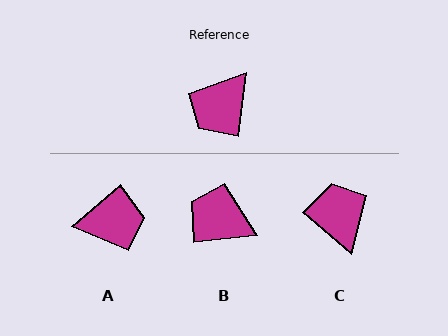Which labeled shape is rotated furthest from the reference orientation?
A, about 138 degrees away.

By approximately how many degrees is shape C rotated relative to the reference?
Approximately 124 degrees clockwise.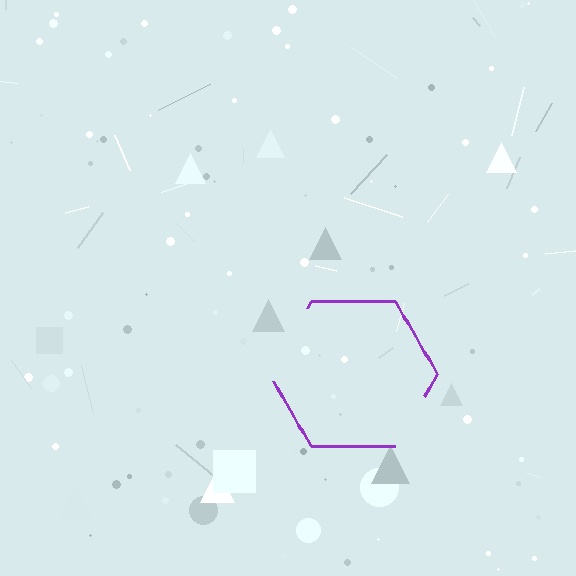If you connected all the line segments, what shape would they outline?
They would outline a hexagon.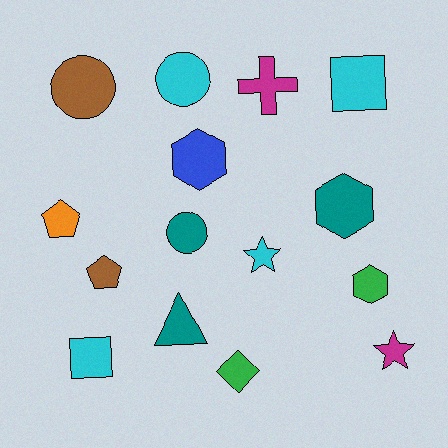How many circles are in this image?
There are 3 circles.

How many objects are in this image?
There are 15 objects.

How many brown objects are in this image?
There are 2 brown objects.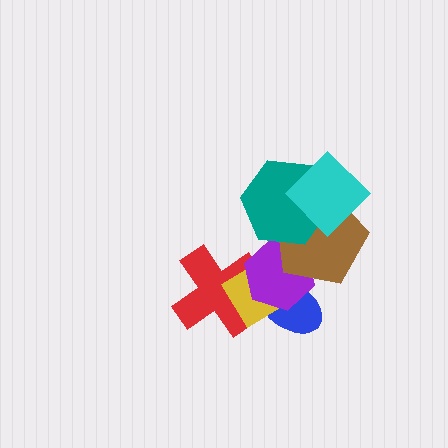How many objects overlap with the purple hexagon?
5 objects overlap with the purple hexagon.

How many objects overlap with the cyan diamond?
2 objects overlap with the cyan diamond.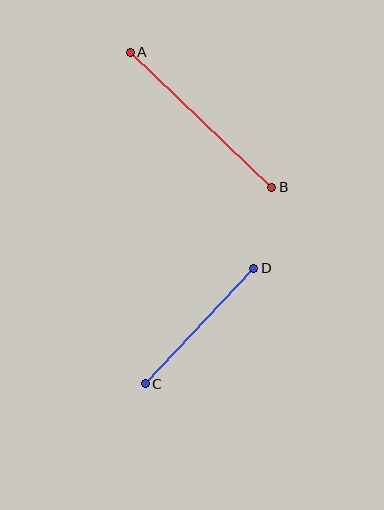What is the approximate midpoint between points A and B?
The midpoint is at approximately (201, 120) pixels.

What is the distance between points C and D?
The distance is approximately 158 pixels.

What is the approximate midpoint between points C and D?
The midpoint is at approximately (200, 326) pixels.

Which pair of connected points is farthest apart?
Points A and B are farthest apart.